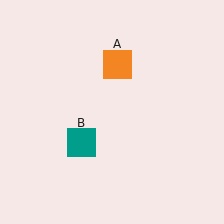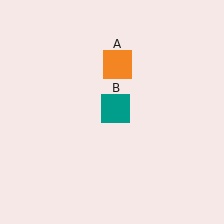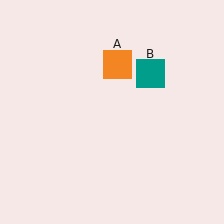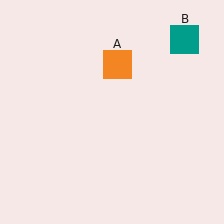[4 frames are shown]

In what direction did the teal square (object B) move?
The teal square (object B) moved up and to the right.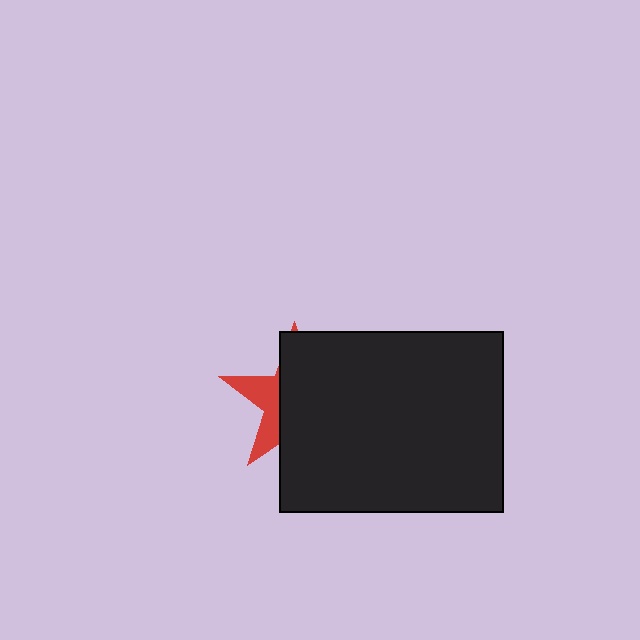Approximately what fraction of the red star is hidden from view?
Roughly 68% of the red star is hidden behind the black rectangle.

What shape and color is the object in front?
The object in front is a black rectangle.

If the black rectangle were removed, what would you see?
You would see the complete red star.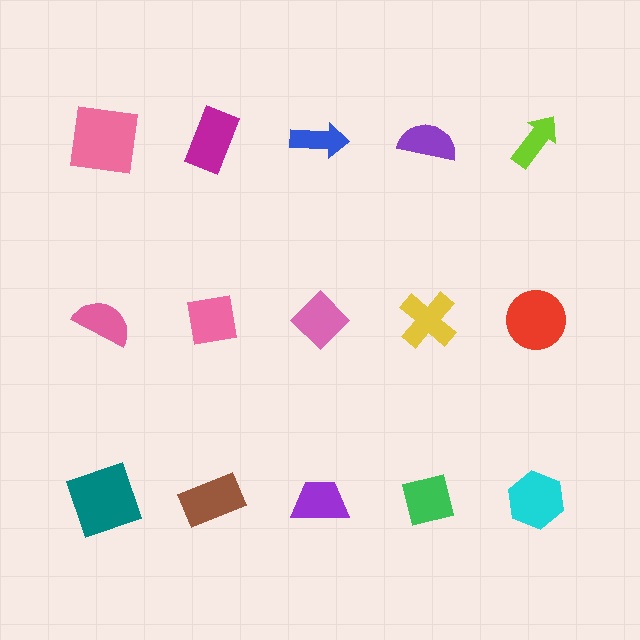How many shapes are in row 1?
5 shapes.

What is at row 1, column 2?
A magenta rectangle.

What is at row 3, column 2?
A brown rectangle.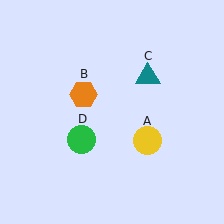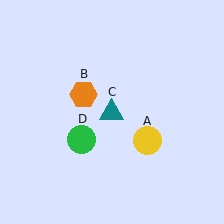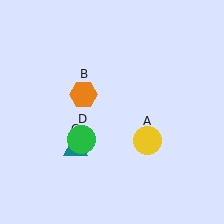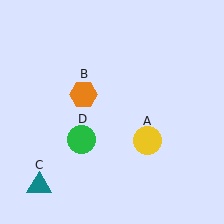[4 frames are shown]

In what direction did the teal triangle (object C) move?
The teal triangle (object C) moved down and to the left.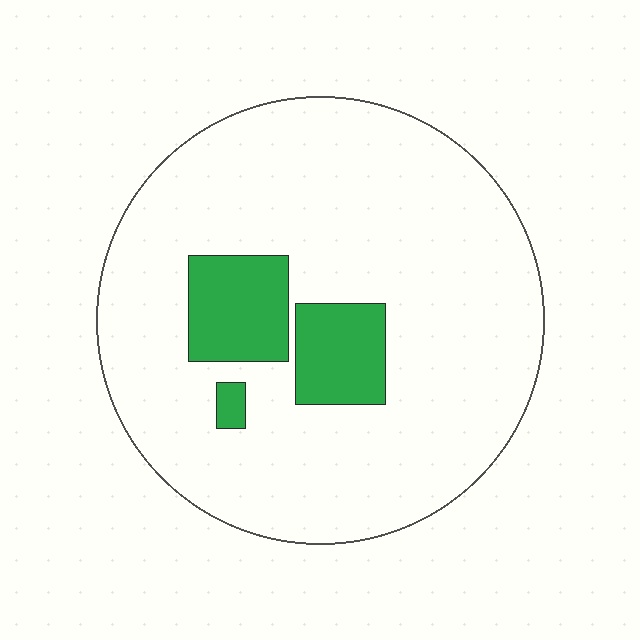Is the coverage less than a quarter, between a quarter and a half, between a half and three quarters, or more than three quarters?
Less than a quarter.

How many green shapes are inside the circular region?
3.